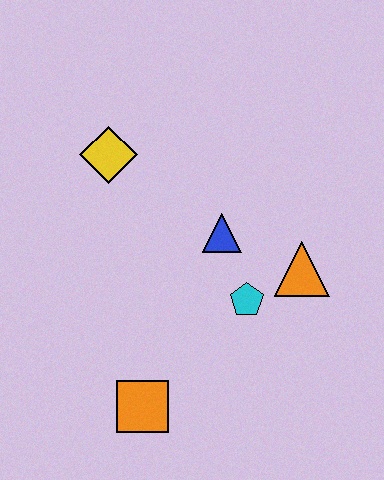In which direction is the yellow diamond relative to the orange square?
The yellow diamond is above the orange square.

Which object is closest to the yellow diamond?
The blue triangle is closest to the yellow diamond.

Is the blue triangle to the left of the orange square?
No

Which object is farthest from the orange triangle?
The yellow diamond is farthest from the orange triangle.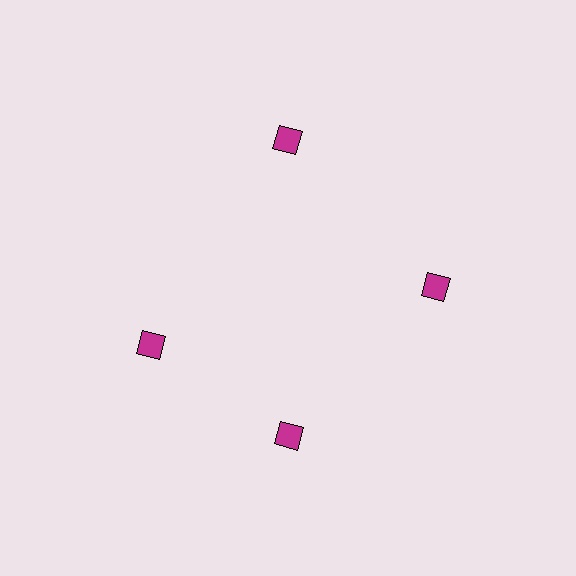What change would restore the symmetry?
The symmetry would be restored by rotating it back into even spacing with its neighbors so that all 4 squares sit at equal angles and equal distance from the center.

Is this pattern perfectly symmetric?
No. The 4 magenta squares are arranged in a ring, but one element near the 9 o'clock position is rotated out of alignment along the ring, breaking the 4-fold rotational symmetry.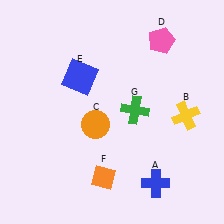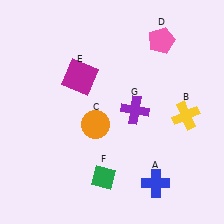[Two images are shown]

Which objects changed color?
E changed from blue to magenta. F changed from orange to green. G changed from green to purple.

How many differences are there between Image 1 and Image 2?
There are 3 differences between the two images.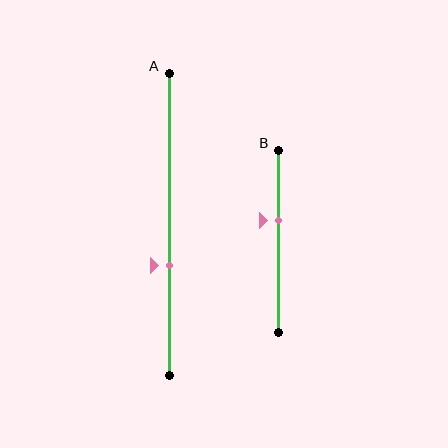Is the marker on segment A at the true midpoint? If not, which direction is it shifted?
No, the marker on segment A is shifted downward by about 14% of the segment length.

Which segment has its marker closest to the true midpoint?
Segment B has its marker closest to the true midpoint.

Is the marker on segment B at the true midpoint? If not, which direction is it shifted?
No, the marker on segment B is shifted upward by about 11% of the segment length.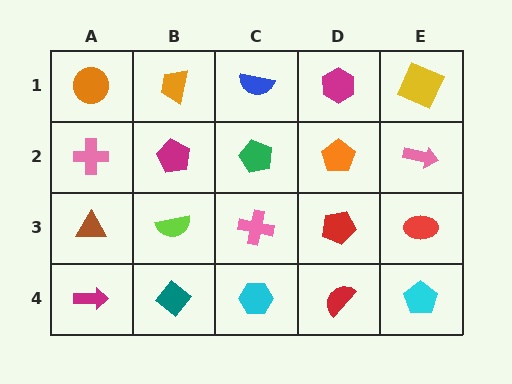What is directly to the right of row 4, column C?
A red semicircle.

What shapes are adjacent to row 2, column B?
An orange trapezoid (row 1, column B), a lime semicircle (row 3, column B), a pink cross (row 2, column A), a green pentagon (row 2, column C).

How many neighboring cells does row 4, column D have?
3.